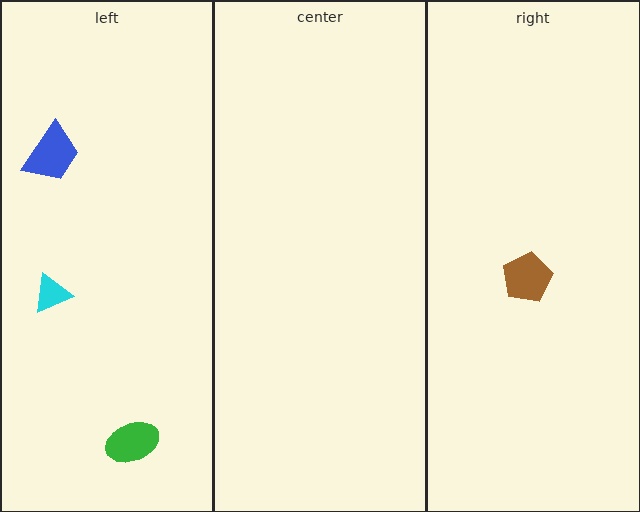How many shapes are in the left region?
3.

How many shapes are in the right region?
1.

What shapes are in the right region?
The brown pentagon.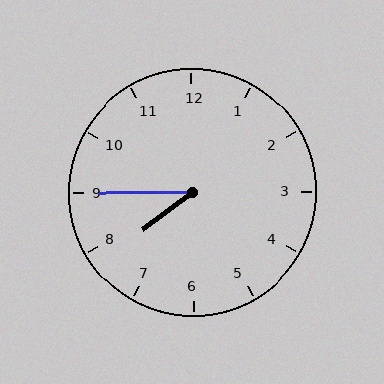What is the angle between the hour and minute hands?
Approximately 38 degrees.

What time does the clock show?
7:45.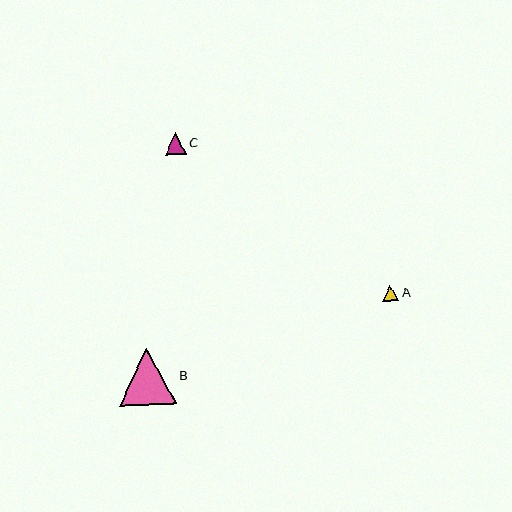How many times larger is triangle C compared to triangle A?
Triangle C is approximately 1.3 times the size of triangle A.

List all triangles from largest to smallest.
From largest to smallest: B, C, A.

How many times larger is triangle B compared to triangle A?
Triangle B is approximately 3.6 times the size of triangle A.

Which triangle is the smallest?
Triangle A is the smallest with a size of approximately 16 pixels.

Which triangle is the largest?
Triangle B is the largest with a size of approximately 58 pixels.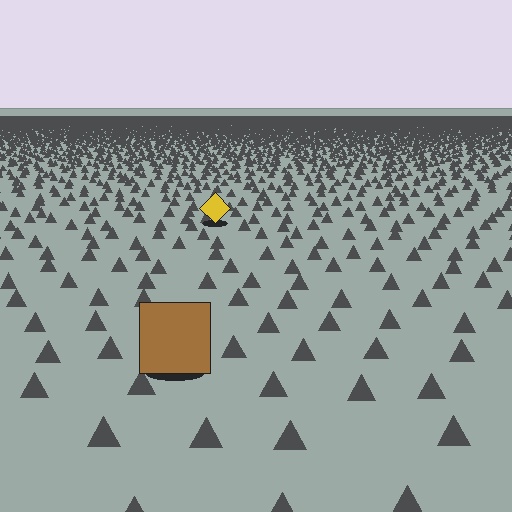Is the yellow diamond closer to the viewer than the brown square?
No. The brown square is closer — you can tell from the texture gradient: the ground texture is coarser near it.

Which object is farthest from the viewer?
The yellow diamond is farthest from the viewer. It appears smaller and the ground texture around it is denser.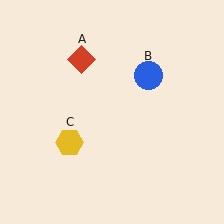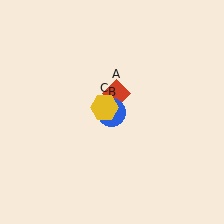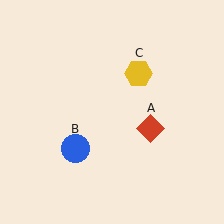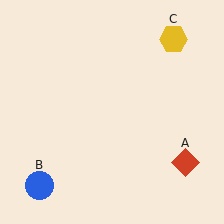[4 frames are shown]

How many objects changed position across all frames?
3 objects changed position: red diamond (object A), blue circle (object B), yellow hexagon (object C).